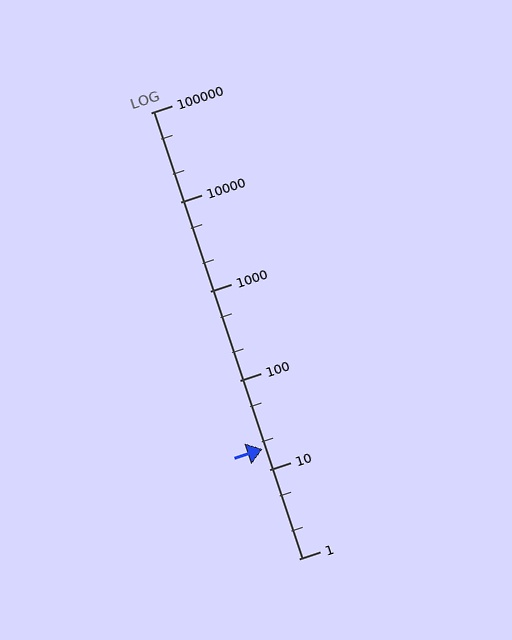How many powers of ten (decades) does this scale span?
The scale spans 5 decades, from 1 to 100000.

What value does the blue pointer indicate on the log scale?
The pointer indicates approximately 17.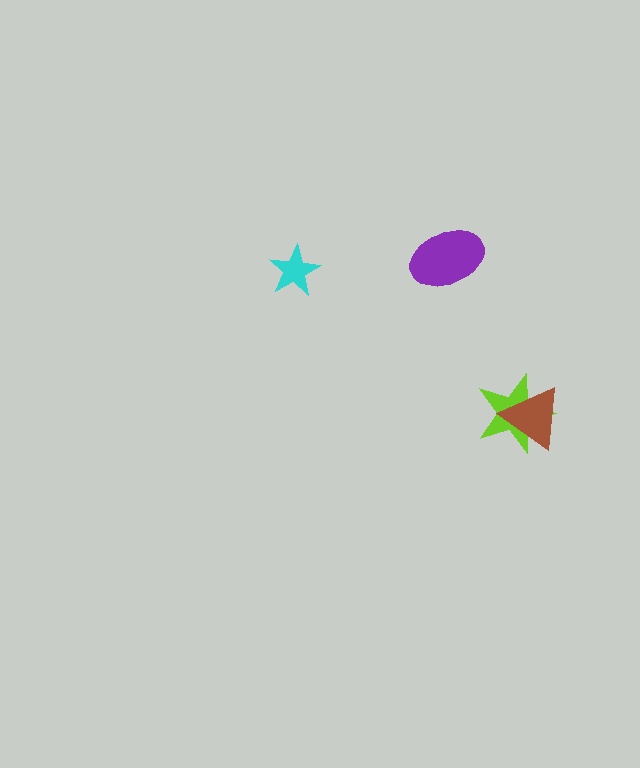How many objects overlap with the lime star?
1 object overlaps with the lime star.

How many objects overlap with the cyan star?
0 objects overlap with the cyan star.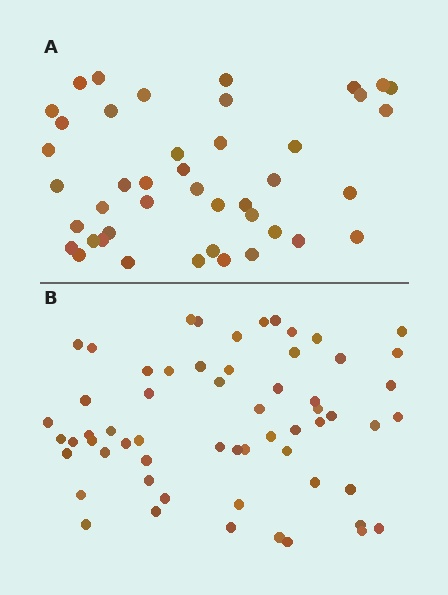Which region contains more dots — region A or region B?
Region B (the bottom region) has more dots.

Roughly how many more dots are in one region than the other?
Region B has approximately 15 more dots than region A.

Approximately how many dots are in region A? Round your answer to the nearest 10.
About 40 dots. (The exact count is 43, which rounds to 40.)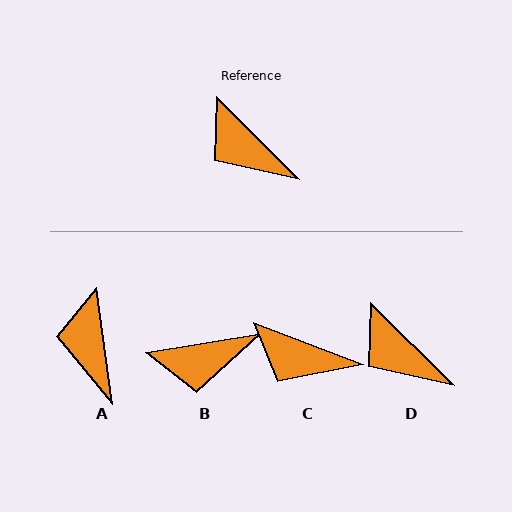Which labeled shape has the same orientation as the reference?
D.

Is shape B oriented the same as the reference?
No, it is off by about 54 degrees.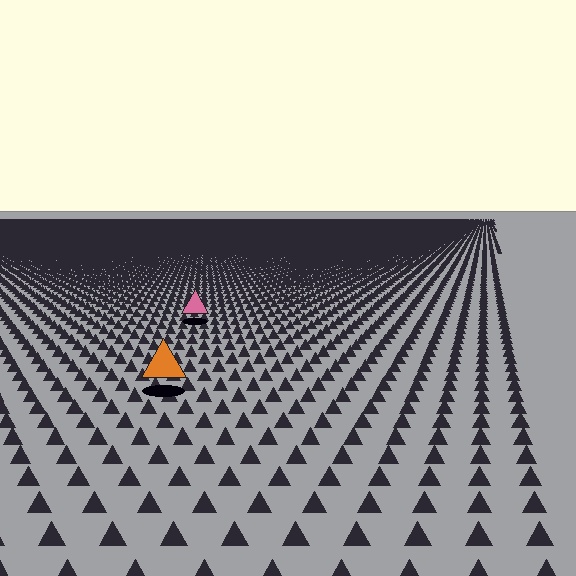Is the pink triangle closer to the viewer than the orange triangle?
No. The orange triangle is closer — you can tell from the texture gradient: the ground texture is coarser near it.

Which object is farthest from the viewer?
The pink triangle is farthest from the viewer. It appears smaller and the ground texture around it is denser.